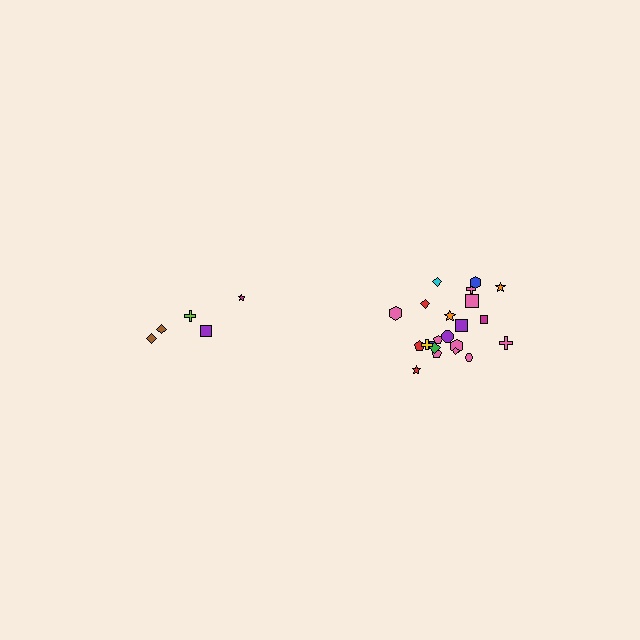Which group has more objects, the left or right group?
The right group.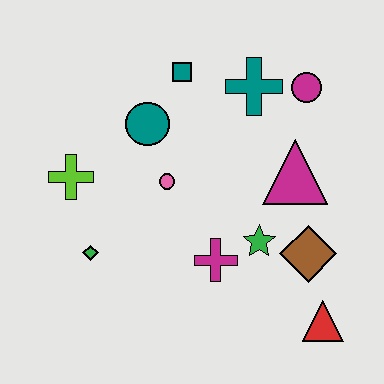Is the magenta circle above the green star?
Yes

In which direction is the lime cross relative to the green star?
The lime cross is to the left of the green star.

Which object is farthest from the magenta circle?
The green diamond is farthest from the magenta circle.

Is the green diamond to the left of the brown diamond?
Yes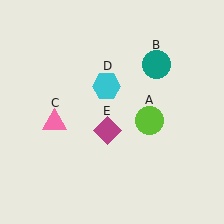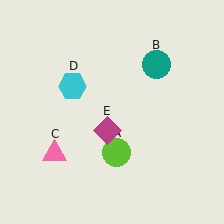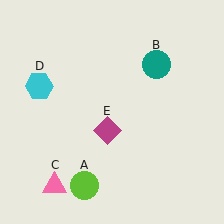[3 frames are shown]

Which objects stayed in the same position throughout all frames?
Teal circle (object B) and magenta diamond (object E) remained stationary.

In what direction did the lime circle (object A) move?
The lime circle (object A) moved down and to the left.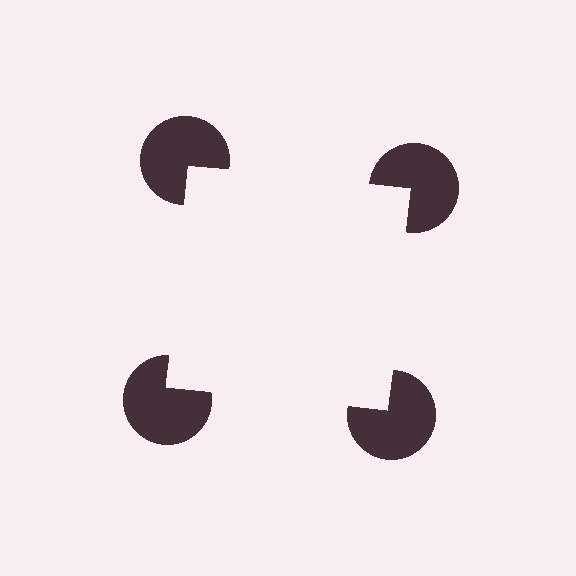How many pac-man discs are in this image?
There are 4 — one at each vertex of the illusory square.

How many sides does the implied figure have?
4 sides.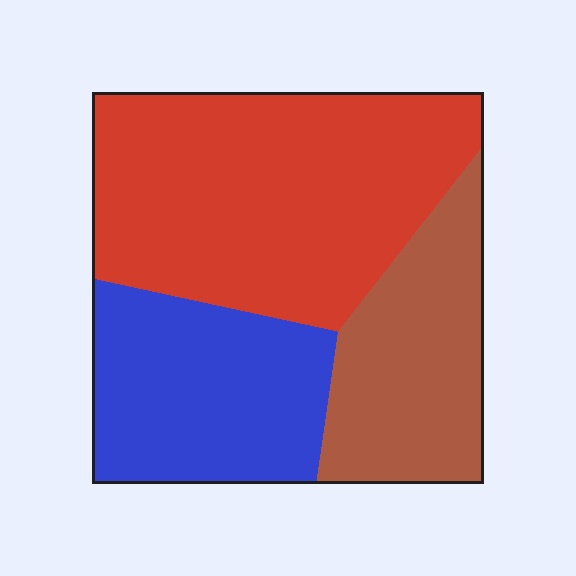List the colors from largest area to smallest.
From largest to smallest: red, blue, brown.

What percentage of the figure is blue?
Blue takes up about one quarter (1/4) of the figure.